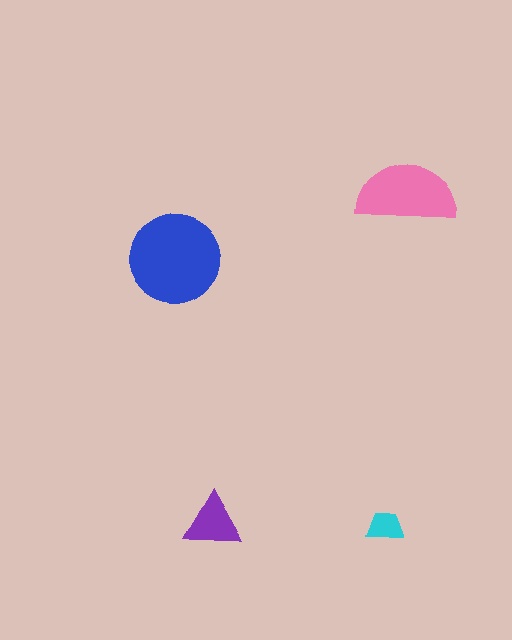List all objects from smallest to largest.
The cyan trapezoid, the purple triangle, the pink semicircle, the blue circle.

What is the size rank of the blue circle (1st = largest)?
1st.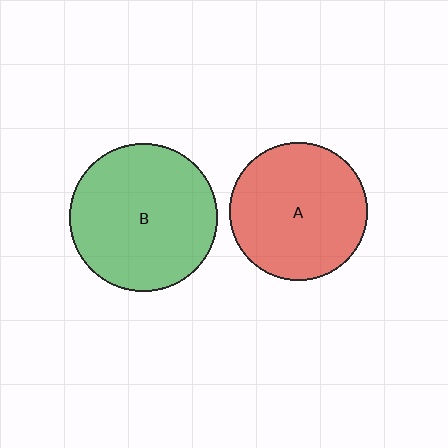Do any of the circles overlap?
No, none of the circles overlap.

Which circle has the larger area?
Circle B (green).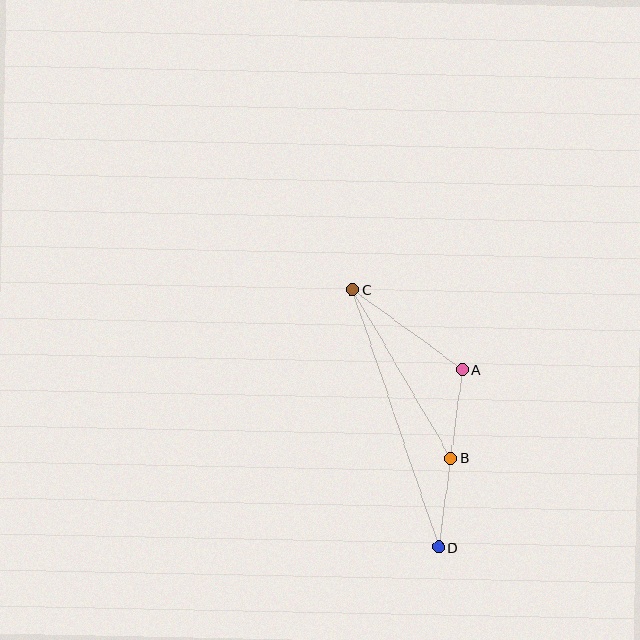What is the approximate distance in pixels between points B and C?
The distance between B and C is approximately 195 pixels.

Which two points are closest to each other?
Points A and B are closest to each other.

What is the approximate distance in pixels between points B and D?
The distance between B and D is approximately 90 pixels.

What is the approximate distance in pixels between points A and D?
The distance between A and D is approximately 179 pixels.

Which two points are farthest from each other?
Points C and D are farthest from each other.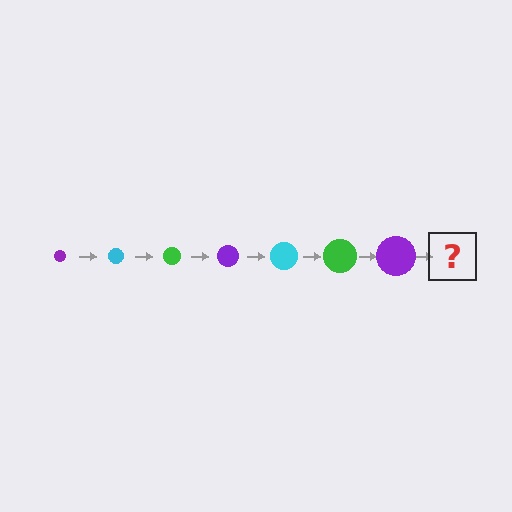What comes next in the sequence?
The next element should be a cyan circle, larger than the previous one.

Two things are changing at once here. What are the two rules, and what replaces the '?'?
The two rules are that the circle grows larger each step and the color cycles through purple, cyan, and green. The '?' should be a cyan circle, larger than the previous one.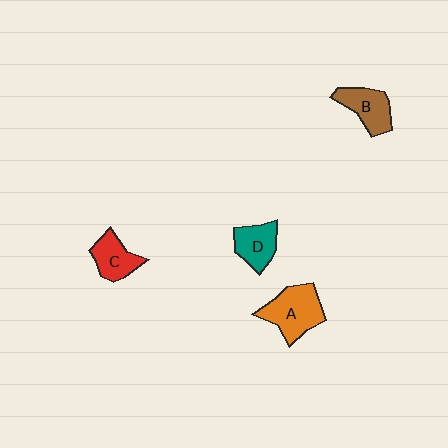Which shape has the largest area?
Shape A (orange).